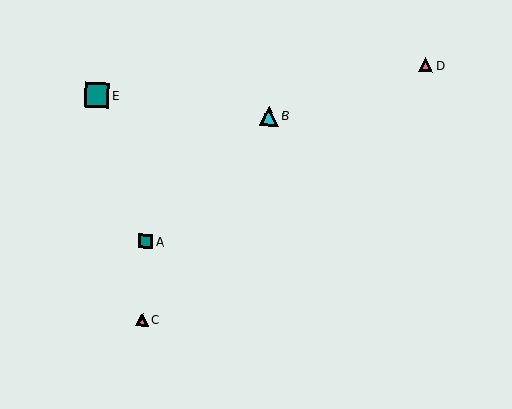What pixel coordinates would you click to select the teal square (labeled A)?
Click at (146, 241) to select the teal square A.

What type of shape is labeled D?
Shape D is a pink triangle.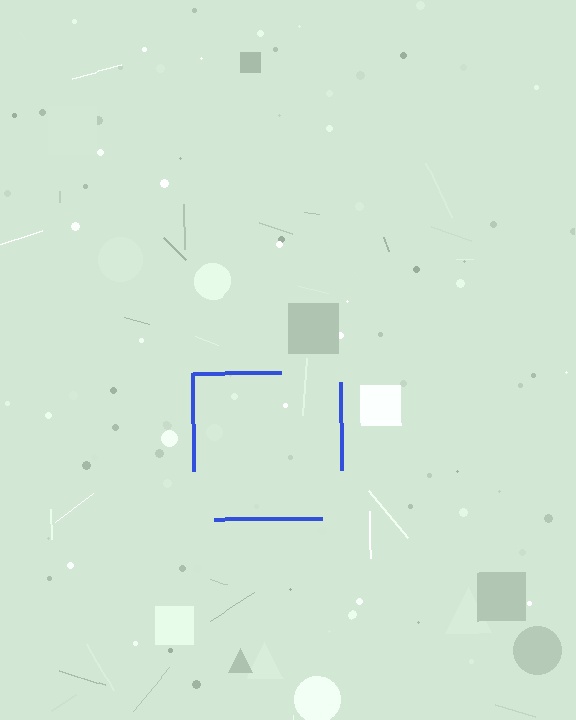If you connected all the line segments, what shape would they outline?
They would outline a square.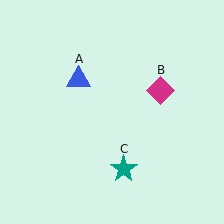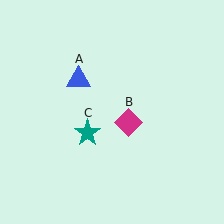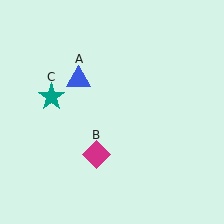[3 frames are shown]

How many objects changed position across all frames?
2 objects changed position: magenta diamond (object B), teal star (object C).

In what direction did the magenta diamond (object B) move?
The magenta diamond (object B) moved down and to the left.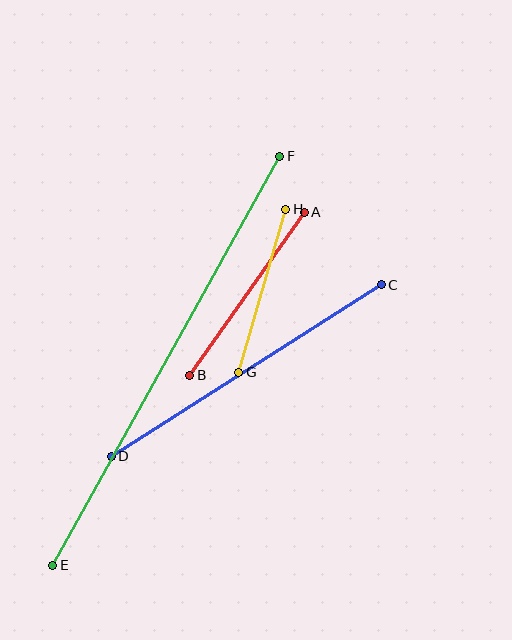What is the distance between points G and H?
The distance is approximately 170 pixels.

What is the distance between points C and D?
The distance is approximately 320 pixels.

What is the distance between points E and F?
The distance is approximately 468 pixels.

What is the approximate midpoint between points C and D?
The midpoint is at approximately (246, 371) pixels.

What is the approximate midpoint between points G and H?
The midpoint is at approximately (262, 291) pixels.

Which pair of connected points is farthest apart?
Points E and F are farthest apart.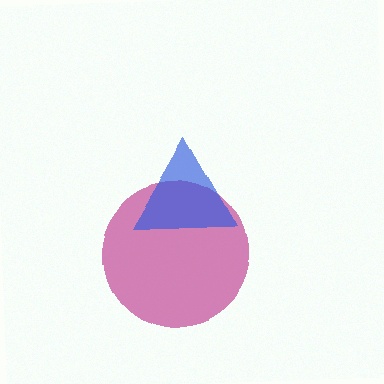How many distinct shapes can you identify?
There are 2 distinct shapes: a magenta circle, a blue triangle.